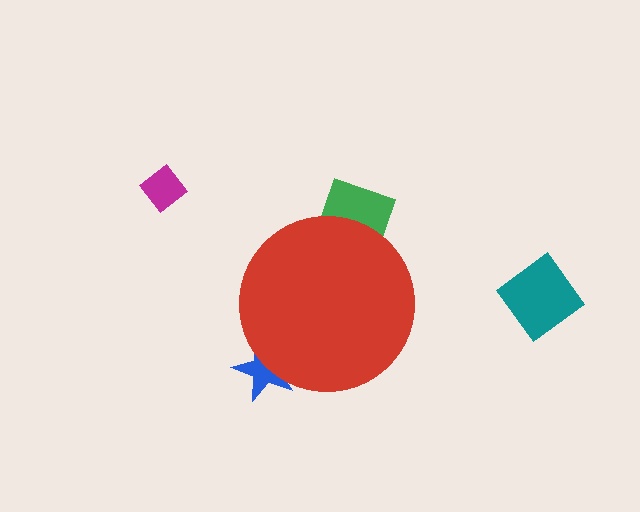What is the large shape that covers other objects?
A red circle.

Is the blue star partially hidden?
Yes, the blue star is partially hidden behind the red circle.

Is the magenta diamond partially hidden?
No, the magenta diamond is fully visible.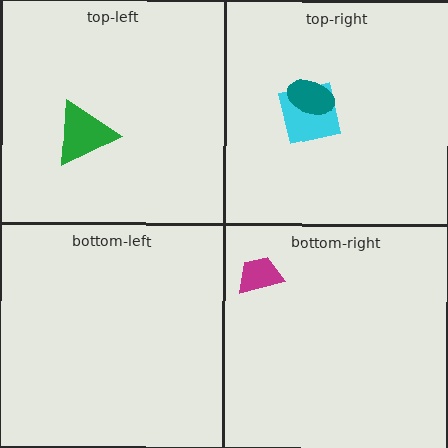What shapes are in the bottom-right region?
The magenta trapezoid.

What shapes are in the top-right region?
The cyan square, the teal ellipse.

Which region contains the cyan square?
The top-right region.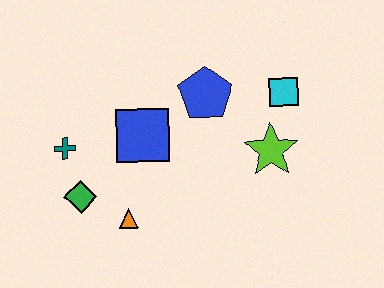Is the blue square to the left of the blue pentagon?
Yes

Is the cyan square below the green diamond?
No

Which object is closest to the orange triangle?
The green diamond is closest to the orange triangle.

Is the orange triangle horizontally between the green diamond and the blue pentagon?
Yes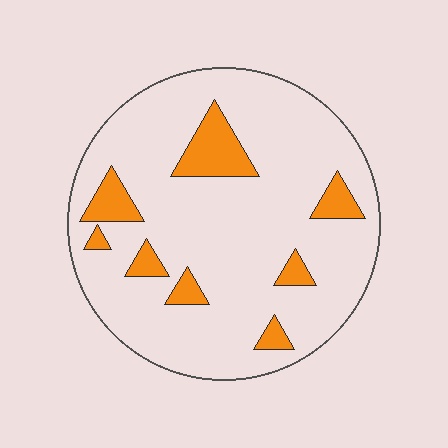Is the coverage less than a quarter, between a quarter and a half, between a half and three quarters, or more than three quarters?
Less than a quarter.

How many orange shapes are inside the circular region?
8.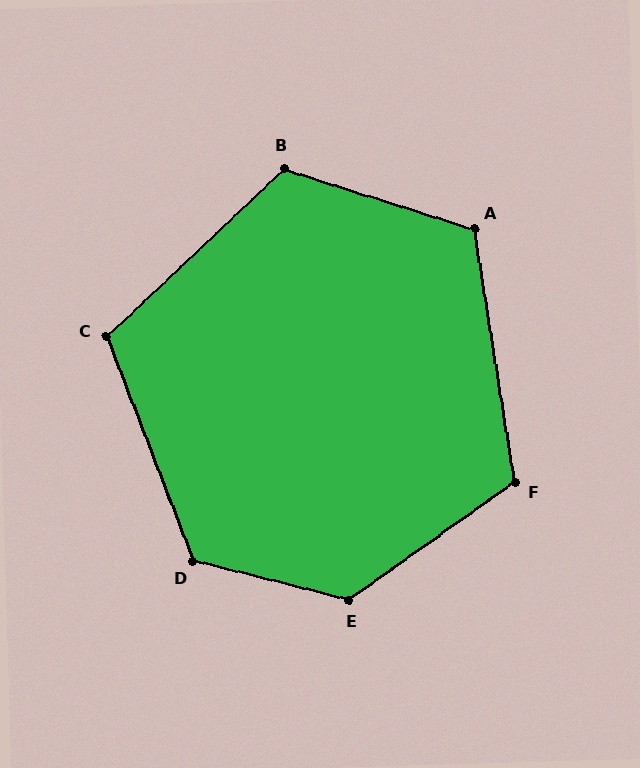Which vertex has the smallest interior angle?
C, at approximately 113 degrees.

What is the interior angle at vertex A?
Approximately 117 degrees (obtuse).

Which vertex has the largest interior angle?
E, at approximately 131 degrees.